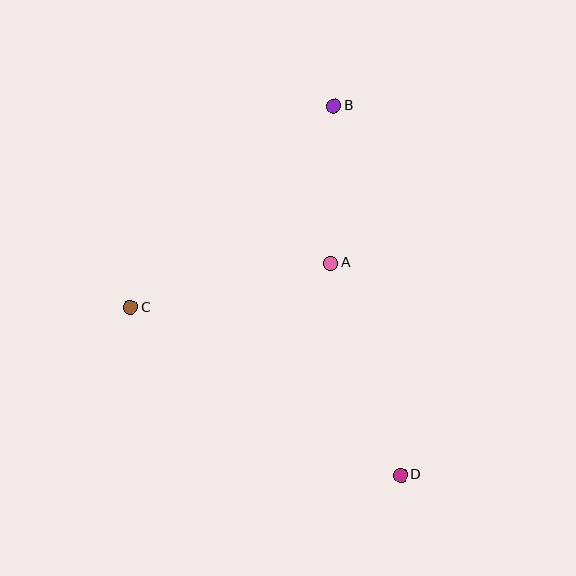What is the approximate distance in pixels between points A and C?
The distance between A and C is approximately 205 pixels.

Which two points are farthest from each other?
Points B and D are farthest from each other.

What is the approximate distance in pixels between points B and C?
The distance between B and C is approximately 286 pixels.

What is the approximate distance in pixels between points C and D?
The distance between C and D is approximately 318 pixels.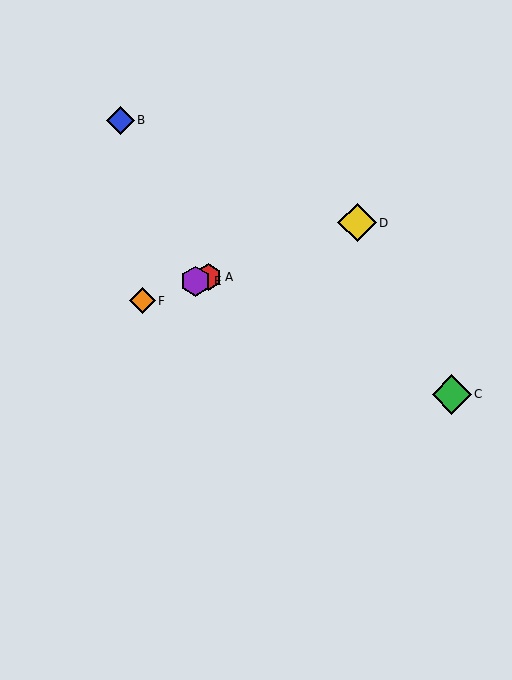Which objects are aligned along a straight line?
Objects A, D, E, F are aligned along a straight line.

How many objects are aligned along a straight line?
4 objects (A, D, E, F) are aligned along a straight line.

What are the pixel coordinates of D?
Object D is at (357, 223).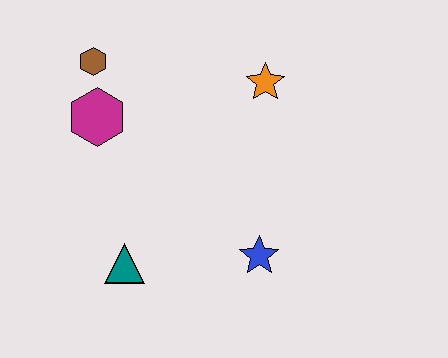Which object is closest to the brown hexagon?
The magenta hexagon is closest to the brown hexagon.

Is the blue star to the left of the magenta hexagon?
No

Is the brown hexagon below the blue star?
No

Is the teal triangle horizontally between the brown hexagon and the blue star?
Yes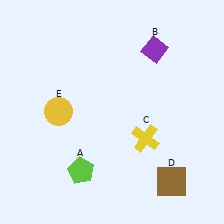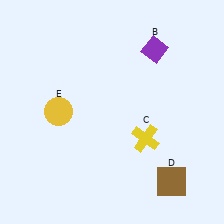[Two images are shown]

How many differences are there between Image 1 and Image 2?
There is 1 difference between the two images.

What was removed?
The lime pentagon (A) was removed in Image 2.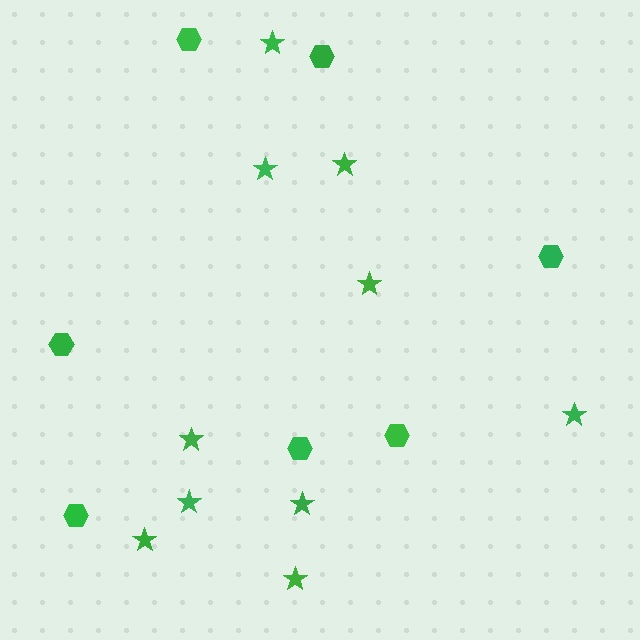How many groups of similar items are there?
There are 2 groups: one group of stars (10) and one group of hexagons (7).